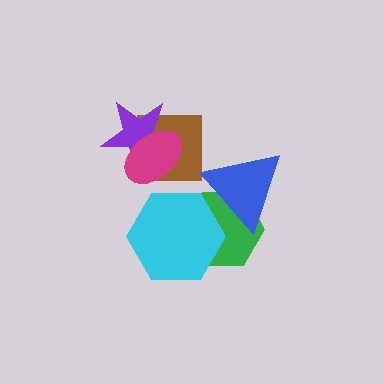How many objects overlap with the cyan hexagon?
2 objects overlap with the cyan hexagon.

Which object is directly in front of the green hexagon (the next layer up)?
The cyan hexagon is directly in front of the green hexagon.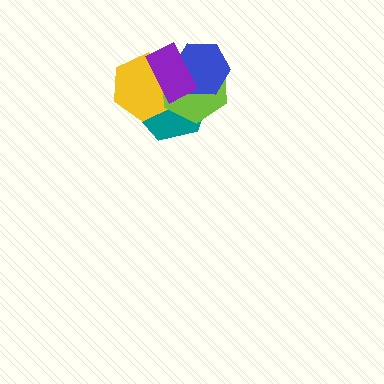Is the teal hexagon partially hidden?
Yes, it is partially covered by another shape.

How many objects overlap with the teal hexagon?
4 objects overlap with the teal hexagon.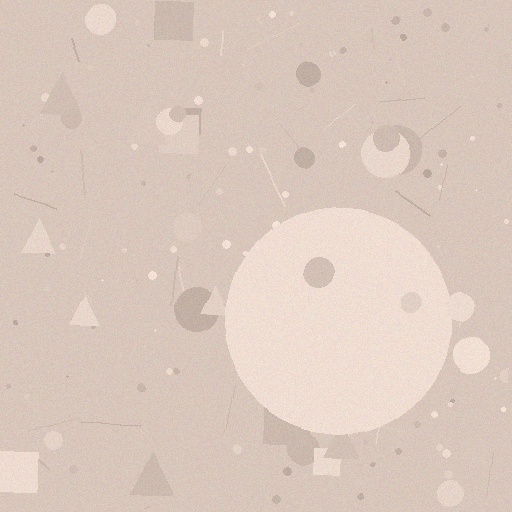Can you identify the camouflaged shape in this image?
The camouflaged shape is a circle.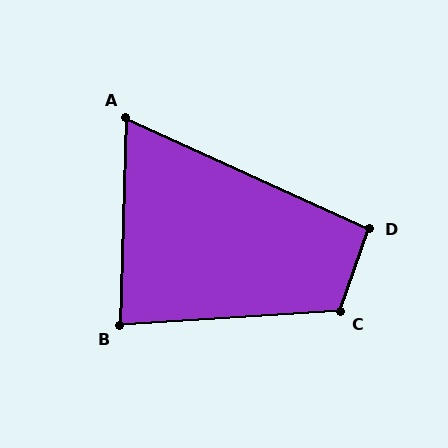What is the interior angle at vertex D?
Approximately 95 degrees (obtuse).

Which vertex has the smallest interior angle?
A, at approximately 67 degrees.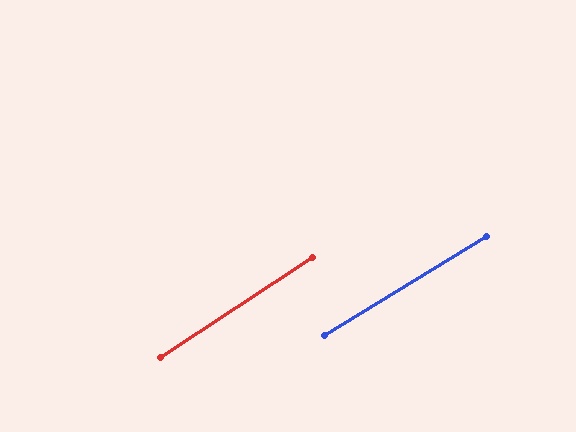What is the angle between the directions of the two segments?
Approximately 2 degrees.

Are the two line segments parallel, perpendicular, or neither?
Parallel — their directions differ by only 2.0°.